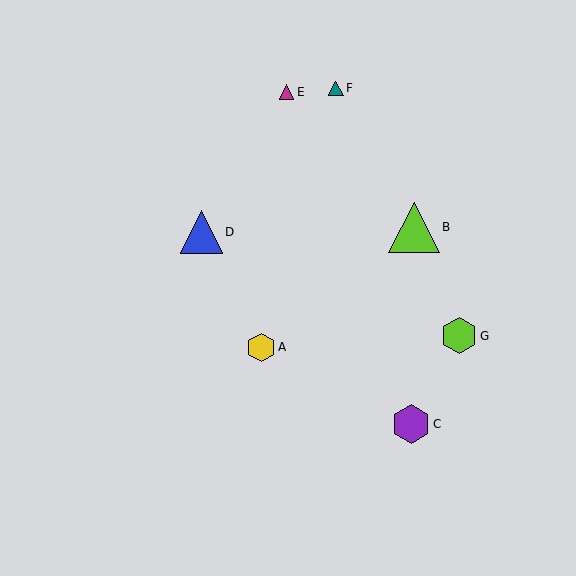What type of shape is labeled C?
Shape C is a purple hexagon.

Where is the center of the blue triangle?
The center of the blue triangle is at (201, 232).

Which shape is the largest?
The lime triangle (labeled B) is the largest.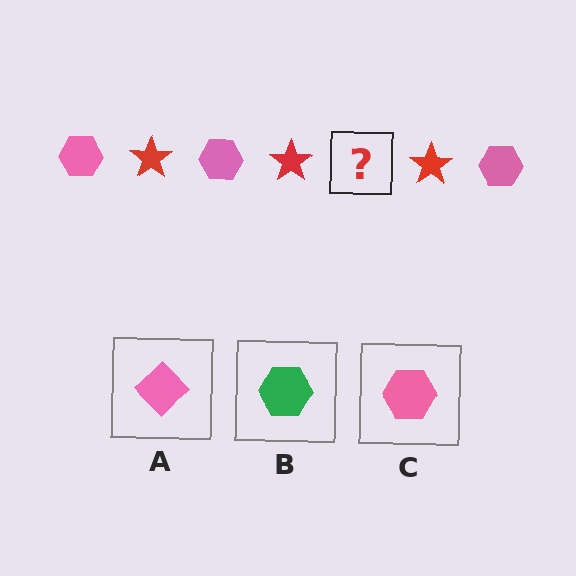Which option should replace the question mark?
Option C.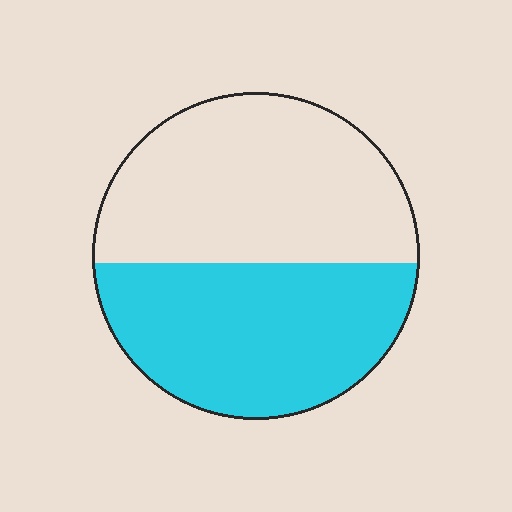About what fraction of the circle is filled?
About one half (1/2).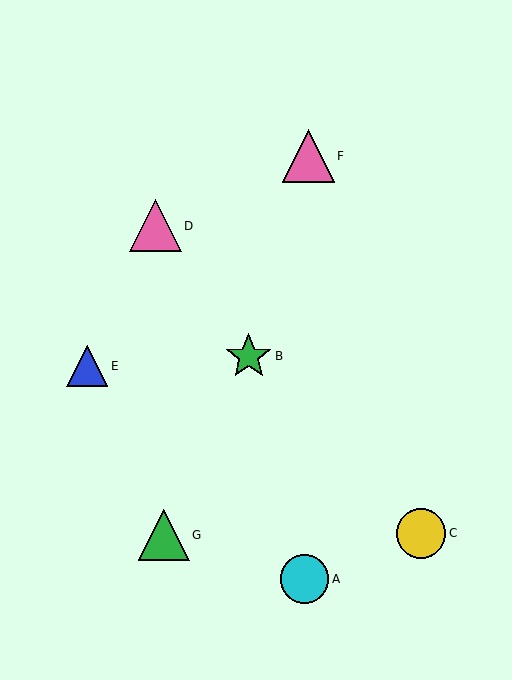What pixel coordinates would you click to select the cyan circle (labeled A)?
Click at (305, 579) to select the cyan circle A.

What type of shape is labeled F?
Shape F is a pink triangle.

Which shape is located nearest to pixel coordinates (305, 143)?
The pink triangle (labeled F) at (308, 156) is nearest to that location.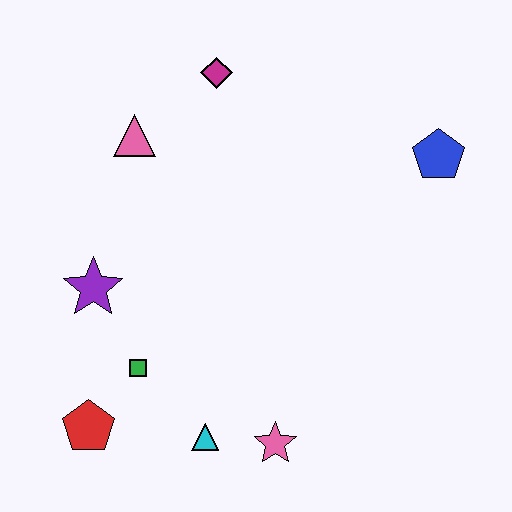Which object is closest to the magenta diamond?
The pink triangle is closest to the magenta diamond.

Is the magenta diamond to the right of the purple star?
Yes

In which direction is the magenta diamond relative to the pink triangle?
The magenta diamond is to the right of the pink triangle.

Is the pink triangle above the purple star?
Yes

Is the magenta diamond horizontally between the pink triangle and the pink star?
Yes